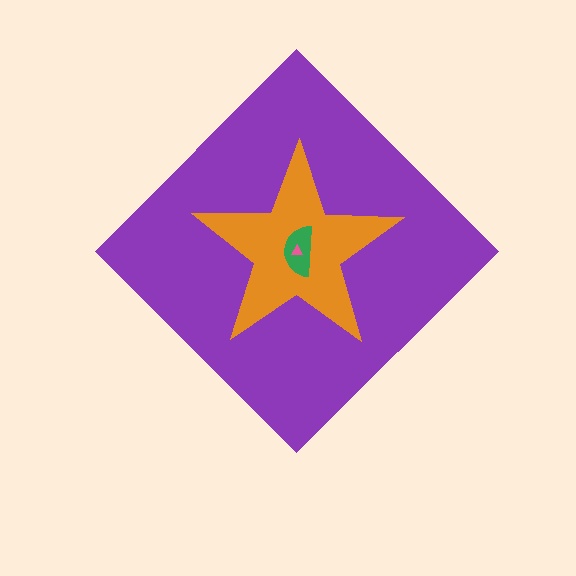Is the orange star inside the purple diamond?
Yes.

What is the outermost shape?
The purple diamond.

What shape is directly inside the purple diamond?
The orange star.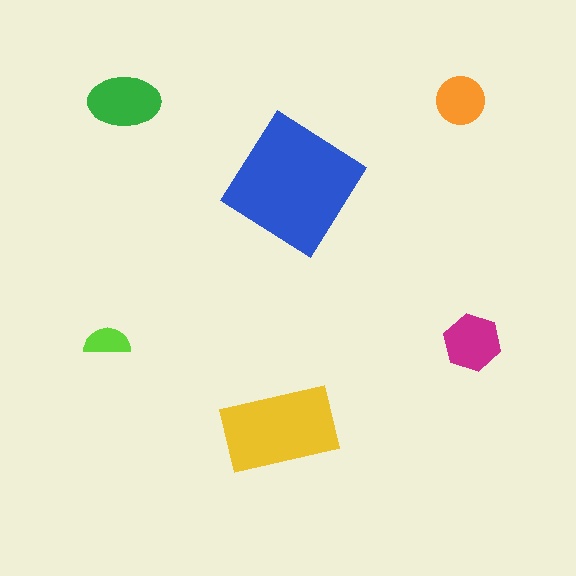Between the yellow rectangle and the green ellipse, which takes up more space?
The yellow rectangle.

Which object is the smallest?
The lime semicircle.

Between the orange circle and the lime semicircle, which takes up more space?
The orange circle.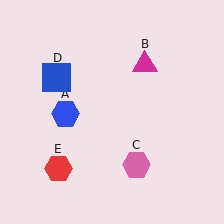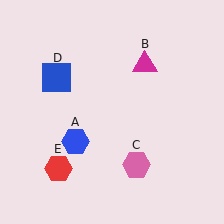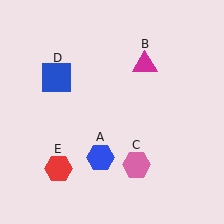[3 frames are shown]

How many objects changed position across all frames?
1 object changed position: blue hexagon (object A).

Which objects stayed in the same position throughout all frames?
Magenta triangle (object B) and pink hexagon (object C) and blue square (object D) and red hexagon (object E) remained stationary.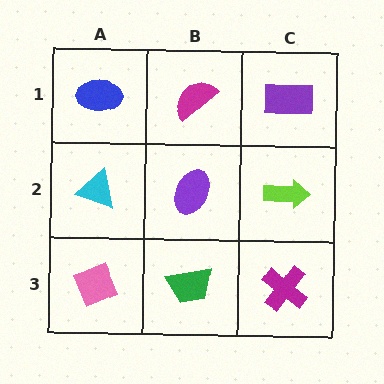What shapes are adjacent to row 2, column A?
A blue ellipse (row 1, column A), a pink diamond (row 3, column A), a purple ellipse (row 2, column B).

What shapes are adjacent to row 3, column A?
A cyan triangle (row 2, column A), a green trapezoid (row 3, column B).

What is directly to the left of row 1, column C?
A magenta semicircle.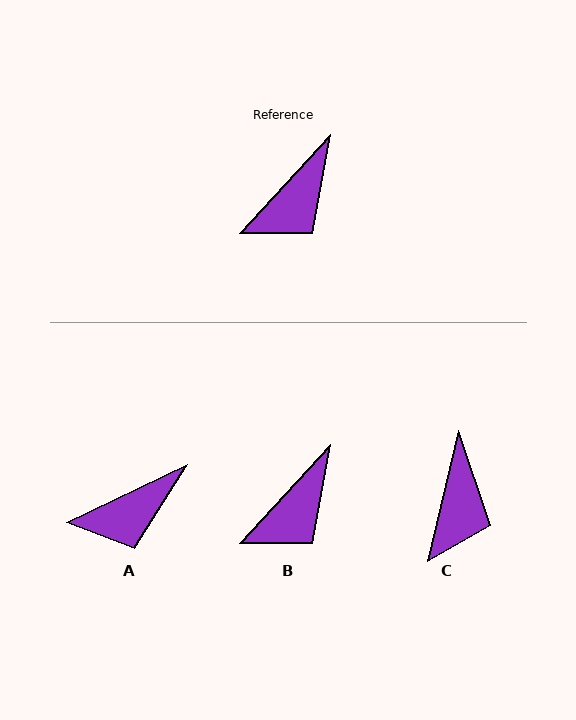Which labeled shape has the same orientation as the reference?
B.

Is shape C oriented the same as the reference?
No, it is off by about 29 degrees.